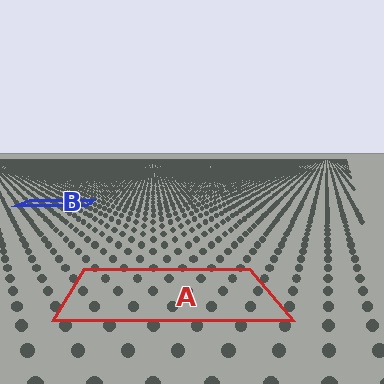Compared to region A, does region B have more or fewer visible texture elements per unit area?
Region B has more texture elements per unit area — they are packed more densely because it is farther away.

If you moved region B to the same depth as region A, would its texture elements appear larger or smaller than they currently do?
They would appear larger. At a closer depth, the same texture elements are projected at a bigger on-screen size.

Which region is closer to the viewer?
Region A is closer. The texture elements there are larger and more spread out.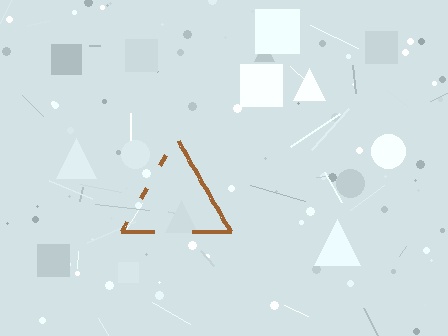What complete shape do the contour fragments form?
The contour fragments form a triangle.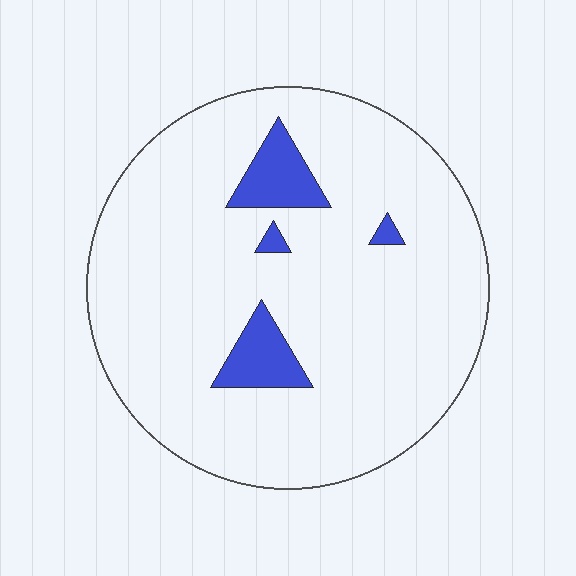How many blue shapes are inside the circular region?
4.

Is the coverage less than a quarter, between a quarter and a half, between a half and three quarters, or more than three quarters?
Less than a quarter.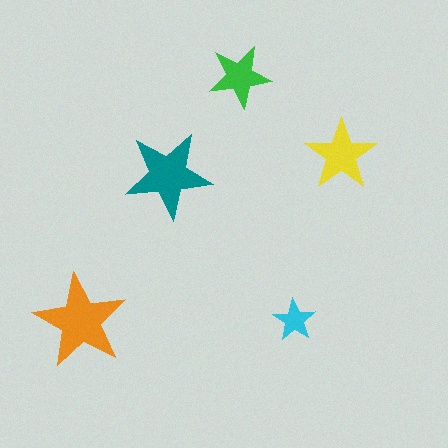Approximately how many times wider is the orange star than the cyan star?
About 2 times wider.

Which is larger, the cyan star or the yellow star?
The yellow one.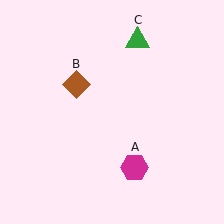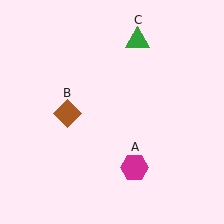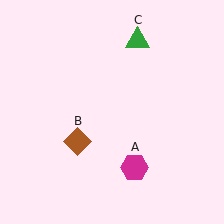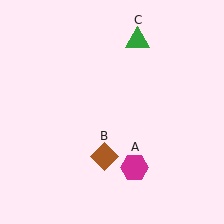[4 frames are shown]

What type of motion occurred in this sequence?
The brown diamond (object B) rotated counterclockwise around the center of the scene.